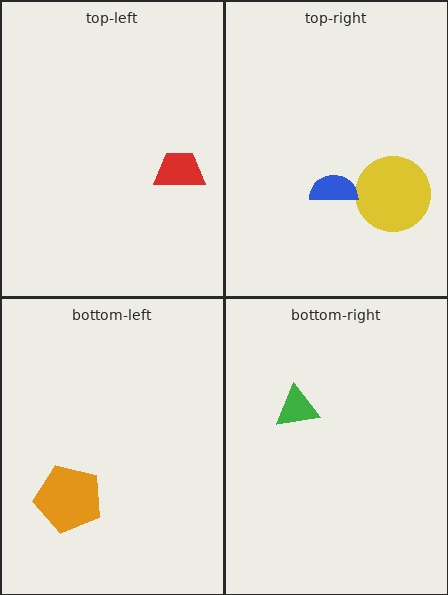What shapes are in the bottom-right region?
The green triangle.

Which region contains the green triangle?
The bottom-right region.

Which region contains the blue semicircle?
The top-right region.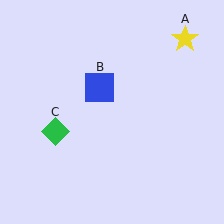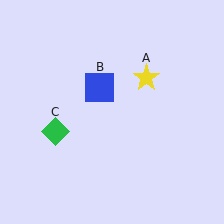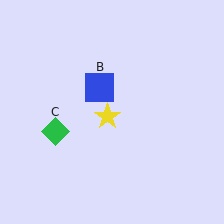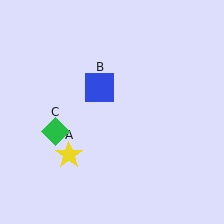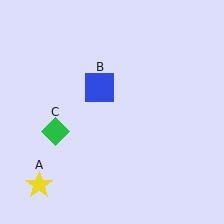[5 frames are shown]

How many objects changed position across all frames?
1 object changed position: yellow star (object A).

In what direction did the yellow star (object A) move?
The yellow star (object A) moved down and to the left.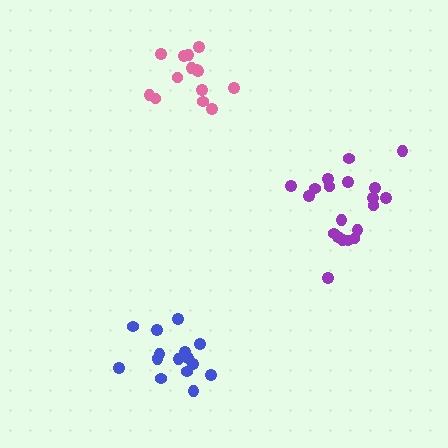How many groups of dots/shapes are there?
There are 3 groups.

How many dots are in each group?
Group 1: 14 dots, Group 2: 20 dots, Group 3: 16 dots (50 total).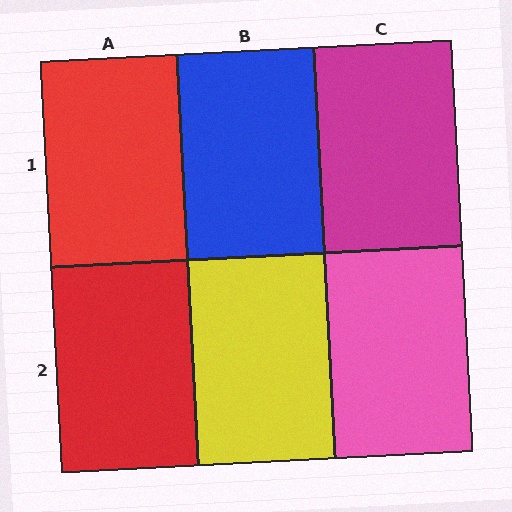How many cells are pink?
1 cell is pink.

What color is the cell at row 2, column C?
Pink.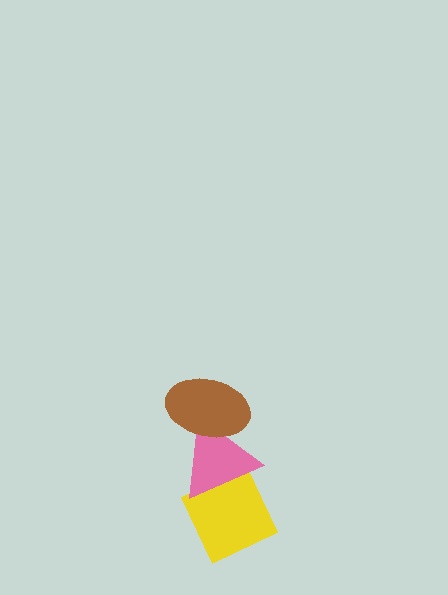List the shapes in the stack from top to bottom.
From top to bottom: the brown ellipse, the pink triangle, the yellow diamond.